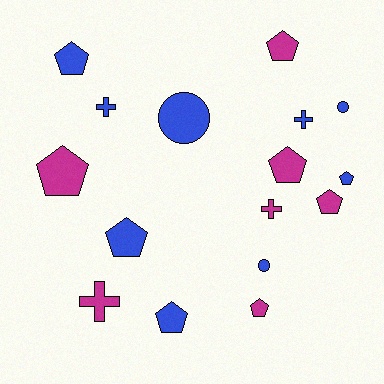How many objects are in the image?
There are 16 objects.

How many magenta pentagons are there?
There are 5 magenta pentagons.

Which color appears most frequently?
Blue, with 9 objects.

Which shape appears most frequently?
Pentagon, with 9 objects.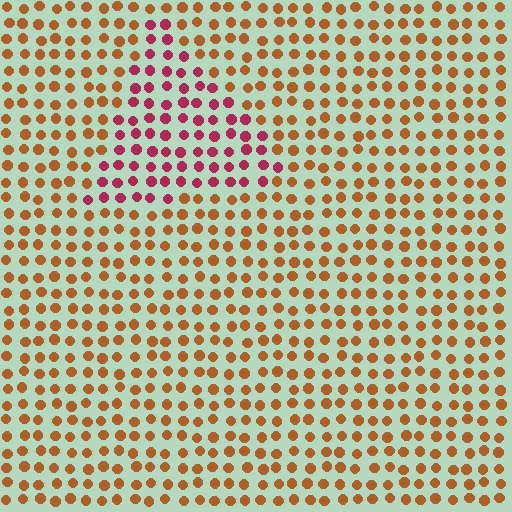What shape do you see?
I see a triangle.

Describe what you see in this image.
The image is filled with small brown elements in a uniform arrangement. A triangle-shaped region is visible where the elements are tinted to a slightly different hue, forming a subtle color boundary.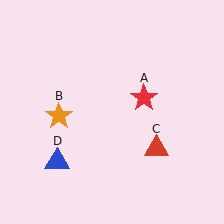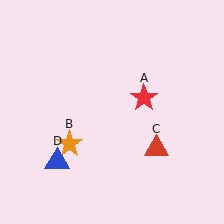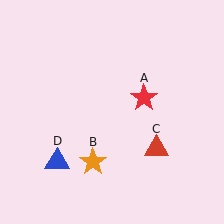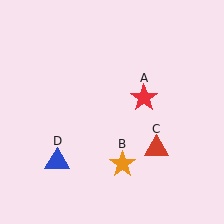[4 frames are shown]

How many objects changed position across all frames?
1 object changed position: orange star (object B).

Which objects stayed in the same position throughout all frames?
Red star (object A) and red triangle (object C) and blue triangle (object D) remained stationary.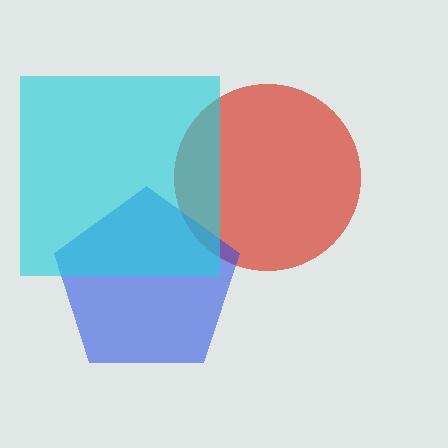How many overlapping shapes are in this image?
There are 3 overlapping shapes in the image.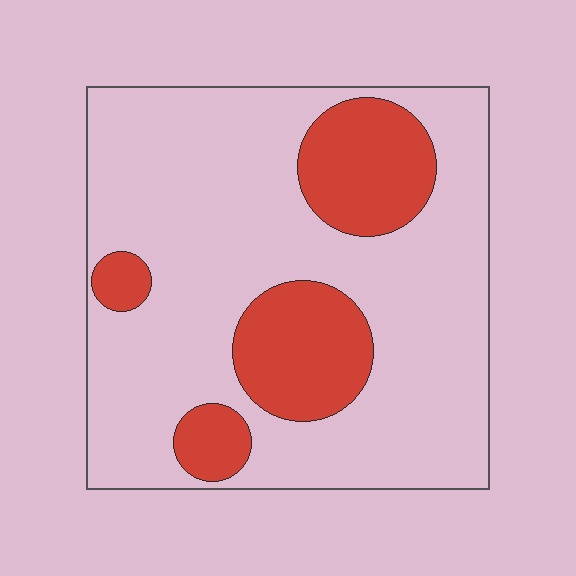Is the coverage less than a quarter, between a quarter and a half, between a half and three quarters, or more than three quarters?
Less than a quarter.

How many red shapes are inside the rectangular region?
4.